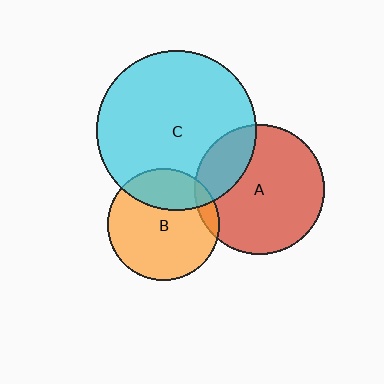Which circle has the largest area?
Circle C (cyan).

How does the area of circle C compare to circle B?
Approximately 2.1 times.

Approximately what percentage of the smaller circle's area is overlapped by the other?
Approximately 25%.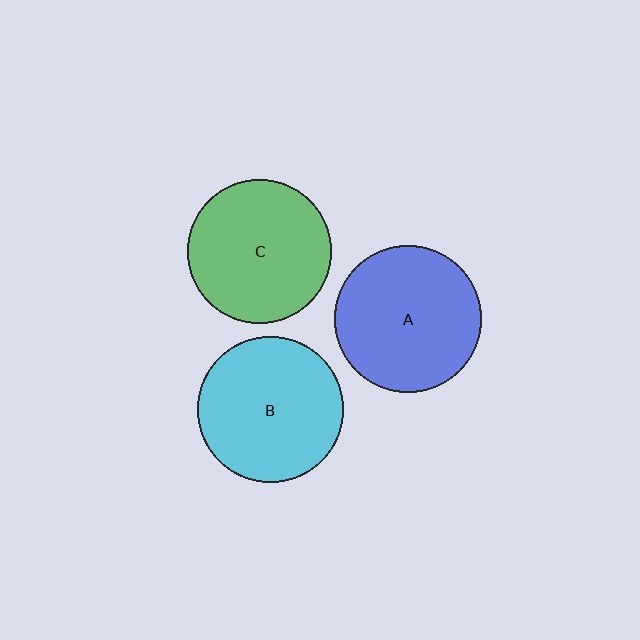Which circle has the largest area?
Circle A (blue).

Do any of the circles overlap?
No, none of the circles overlap.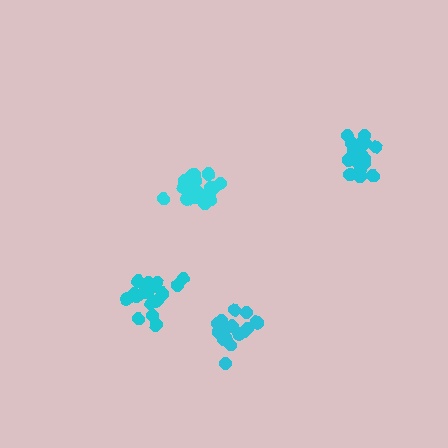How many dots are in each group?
Group 1: 21 dots, Group 2: 16 dots, Group 3: 17 dots, Group 4: 20 dots (74 total).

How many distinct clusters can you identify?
There are 4 distinct clusters.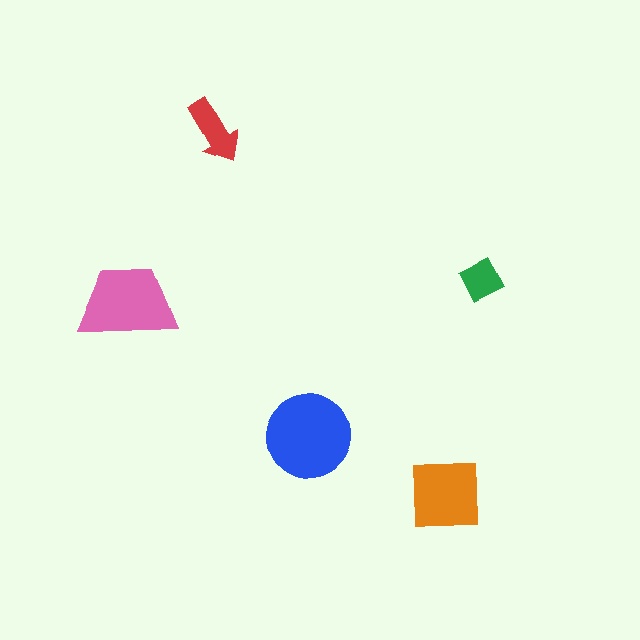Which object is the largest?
The blue circle.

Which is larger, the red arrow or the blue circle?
The blue circle.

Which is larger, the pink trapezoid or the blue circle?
The blue circle.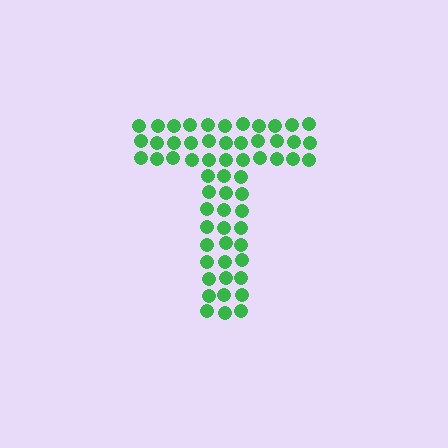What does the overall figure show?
The overall figure shows the letter T.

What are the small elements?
The small elements are circles.